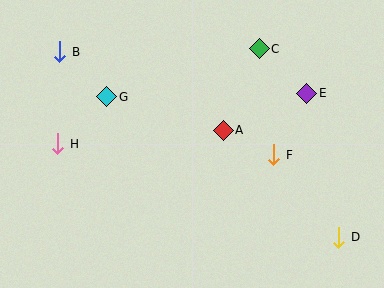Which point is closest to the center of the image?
Point A at (223, 130) is closest to the center.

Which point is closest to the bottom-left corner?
Point H is closest to the bottom-left corner.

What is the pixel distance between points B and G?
The distance between B and G is 65 pixels.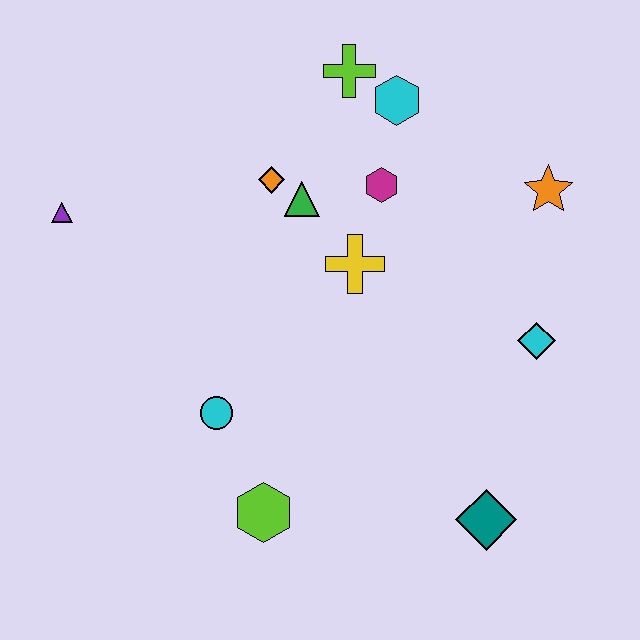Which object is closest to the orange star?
The cyan diamond is closest to the orange star.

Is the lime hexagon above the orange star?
No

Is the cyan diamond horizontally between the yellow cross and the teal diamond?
No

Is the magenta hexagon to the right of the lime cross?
Yes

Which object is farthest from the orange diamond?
The teal diamond is farthest from the orange diamond.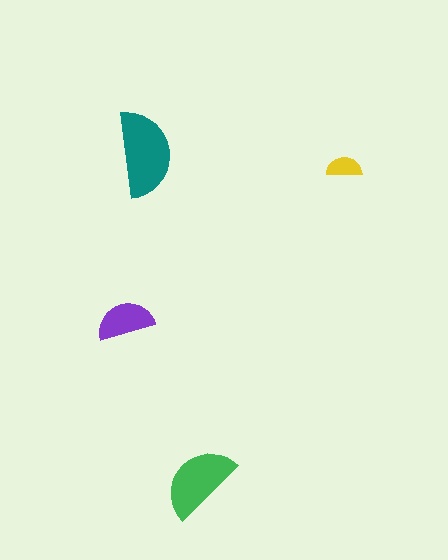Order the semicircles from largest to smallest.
the teal one, the green one, the purple one, the yellow one.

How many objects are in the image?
There are 4 objects in the image.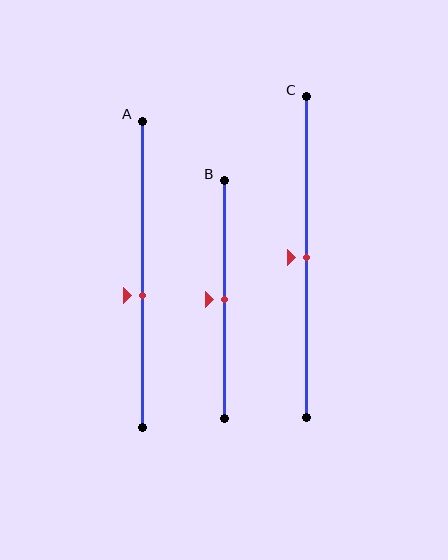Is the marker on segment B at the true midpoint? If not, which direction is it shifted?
Yes, the marker on segment B is at the true midpoint.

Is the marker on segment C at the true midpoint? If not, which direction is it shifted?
Yes, the marker on segment C is at the true midpoint.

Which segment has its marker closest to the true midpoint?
Segment B has its marker closest to the true midpoint.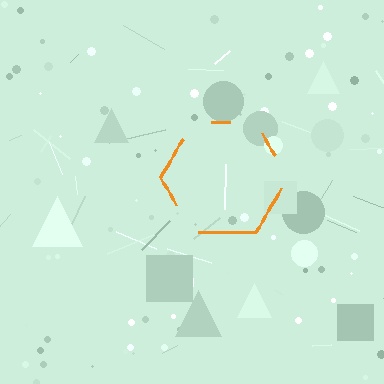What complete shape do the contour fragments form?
The contour fragments form a hexagon.